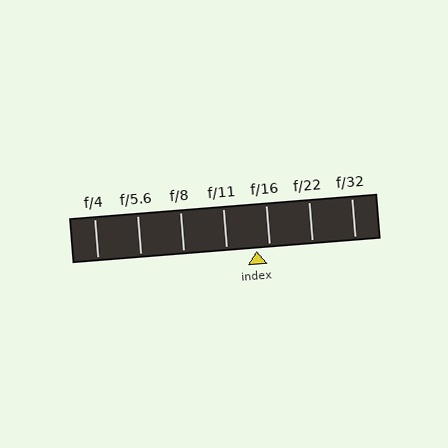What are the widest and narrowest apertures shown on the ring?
The widest aperture shown is f/4 and the narrowest is f/32.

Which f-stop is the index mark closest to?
The index mark is closest to f/16.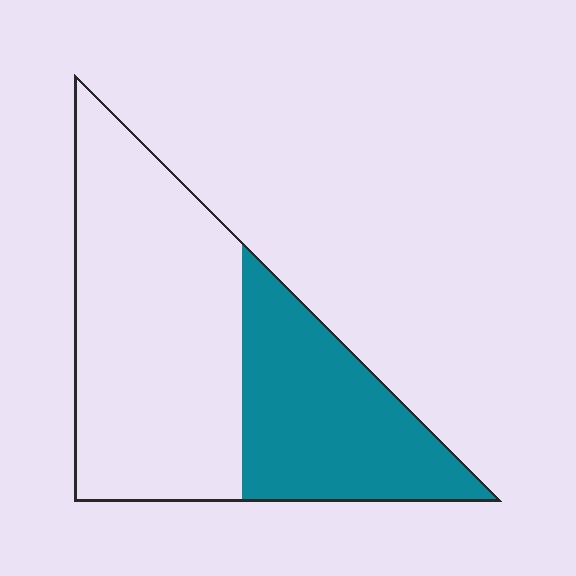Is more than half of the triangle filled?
No.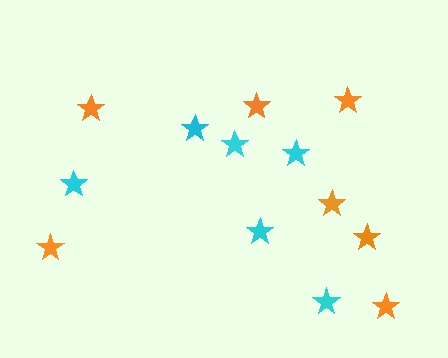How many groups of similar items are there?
There are 2 groups: one group of cyan stars (6) and one group of orange stars (7).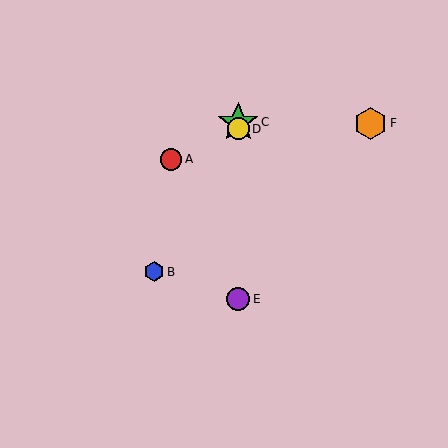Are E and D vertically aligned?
Yes, both are at x≈238.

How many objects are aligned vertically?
3 objects (C, D, E) are aligned vertically.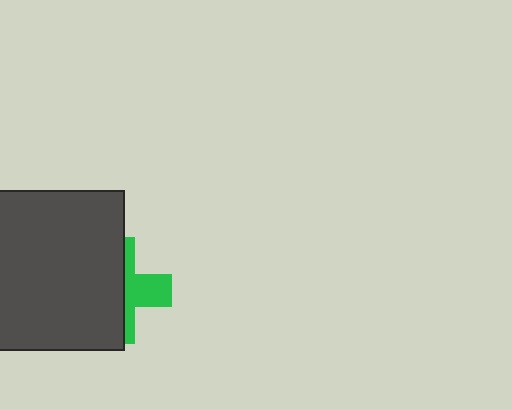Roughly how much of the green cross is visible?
A small part of it is visible (roughly 38%).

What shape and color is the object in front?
The object in front is a dark gray rectangle.